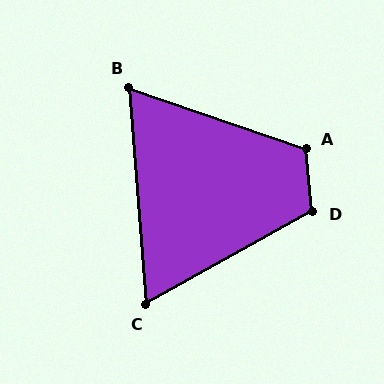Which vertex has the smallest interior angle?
C, at approximately 65 degrees.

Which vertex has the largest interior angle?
A, at approximately 115 degrees.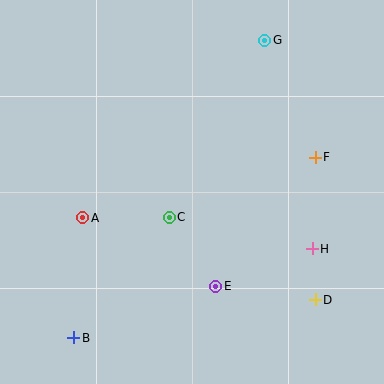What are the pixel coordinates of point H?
Point H is at (312, 249).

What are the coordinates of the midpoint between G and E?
The midpoint between G and E is at (240, 163).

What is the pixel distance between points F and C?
The distance between F and C is 158 pixels.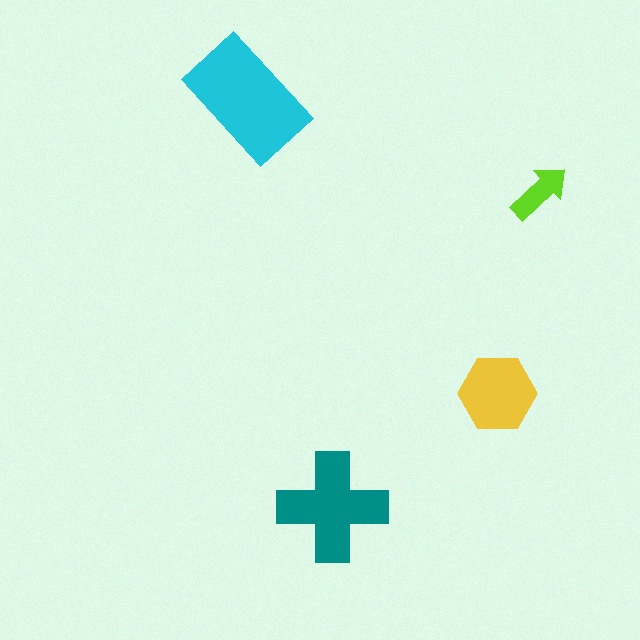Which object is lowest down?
The teal cross is bottommost.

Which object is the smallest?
The lime arrow.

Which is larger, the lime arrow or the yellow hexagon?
The yellow hexagon.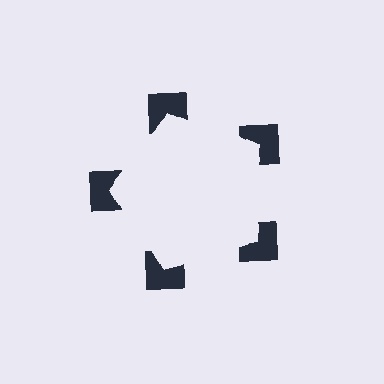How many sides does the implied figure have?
5 sides.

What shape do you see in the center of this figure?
An illusory pentagon — its edges are inferred from the aligned wedge cuts in the notched squares, not physically drawn.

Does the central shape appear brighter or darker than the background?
It typically appears slightly brighter than the background, even though no actual brightness change is drawn.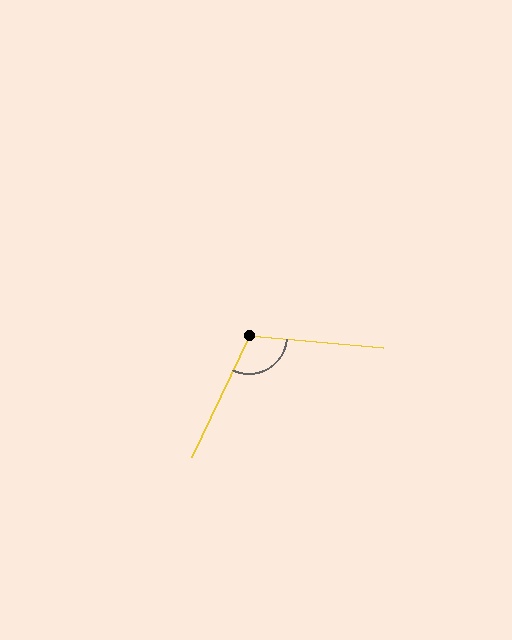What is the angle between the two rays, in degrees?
Approximately 110 degrees.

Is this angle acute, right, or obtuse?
It is obtuse.